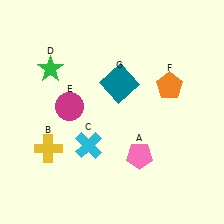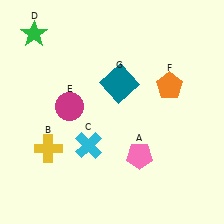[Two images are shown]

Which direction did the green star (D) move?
The green star (D) moved up.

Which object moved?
The green star (D) moved up.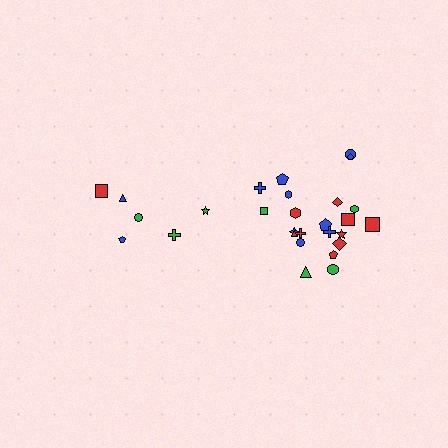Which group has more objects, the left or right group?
The right group.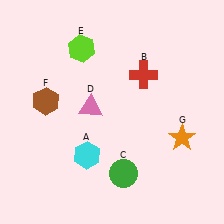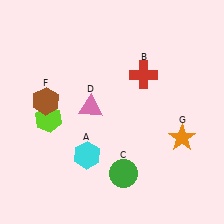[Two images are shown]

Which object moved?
The lime hexagon (E) moved down.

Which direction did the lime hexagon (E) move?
The lime hexagon (E) moved down.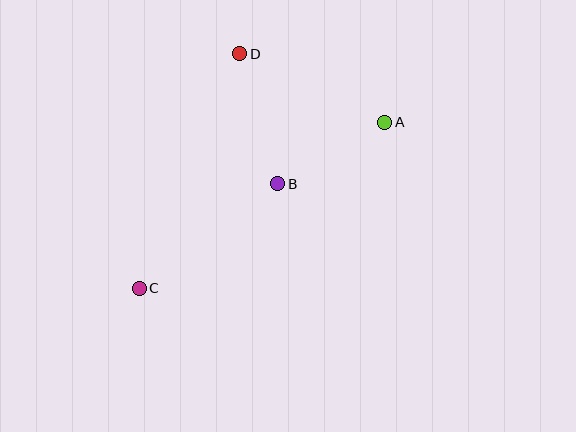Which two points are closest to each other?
Points A and B are closest to each other.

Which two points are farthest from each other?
Points A and C are farthest from each other.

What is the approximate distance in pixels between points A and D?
The distance between A and D is approximately 161 pixels.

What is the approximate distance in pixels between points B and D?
The distance between B and D is approximately 136 pixels.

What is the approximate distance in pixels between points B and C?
The distance between B and C is approximately 173 pixels.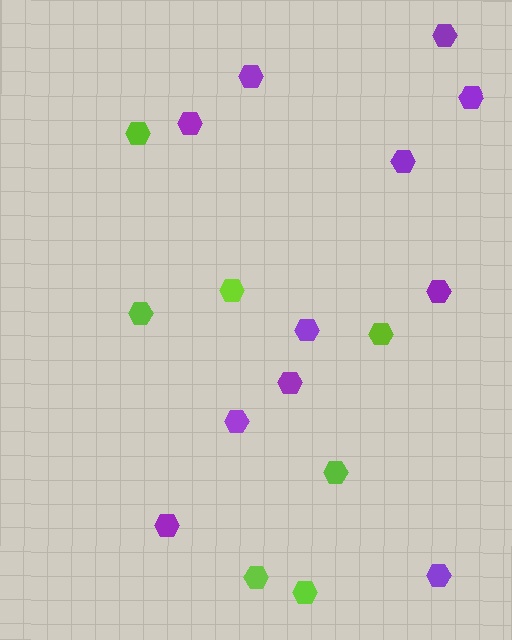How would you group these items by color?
There are 2 groups: one group of lime hexagons (7) and one group of purple hexagons (11).